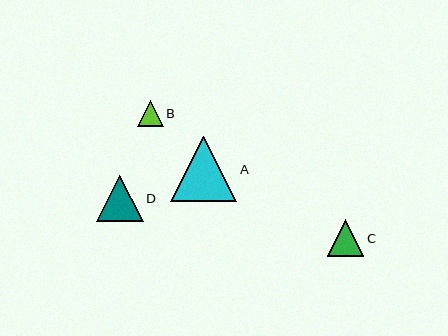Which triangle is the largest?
Triangle A is the largest with a size of approximately 66 pixels.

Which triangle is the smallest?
Triangle B is the smallest with a size of approximately 26 pixels.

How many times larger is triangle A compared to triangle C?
Triangle A is approximately 1.8 times the size of triangle C.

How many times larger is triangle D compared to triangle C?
Triangle D is approximately 1.3 times the size of triangle C.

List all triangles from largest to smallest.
From largest to smallest: A, D, C, B.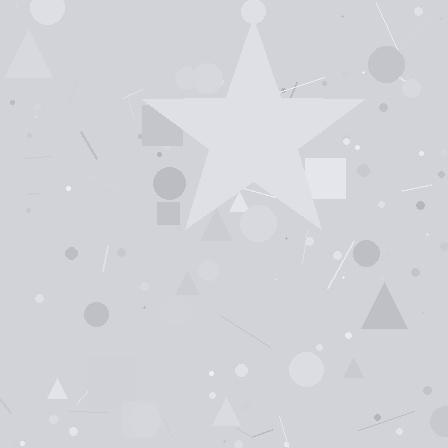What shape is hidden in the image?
A star is hidden in the image.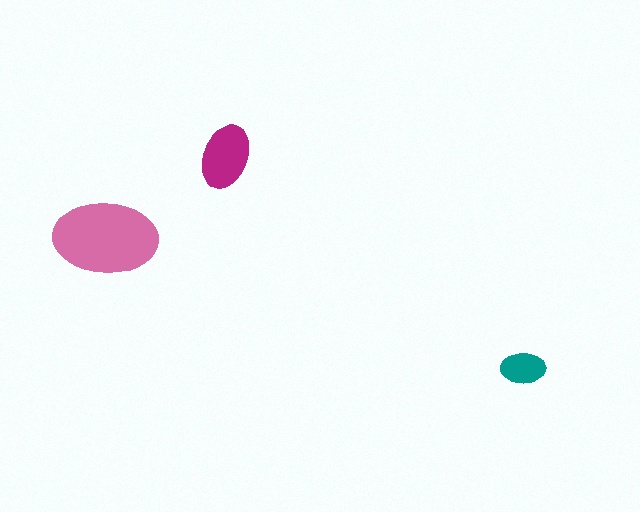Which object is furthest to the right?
The teal ellipse is rightmost.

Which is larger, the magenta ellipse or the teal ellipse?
The magenta one.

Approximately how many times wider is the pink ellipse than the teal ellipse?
About 2.5 times wider.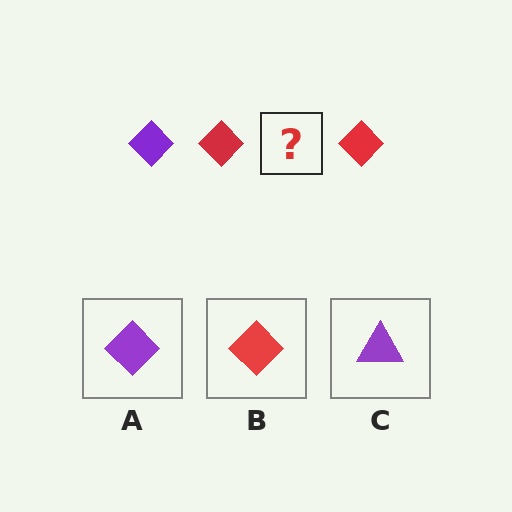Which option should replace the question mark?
Option A.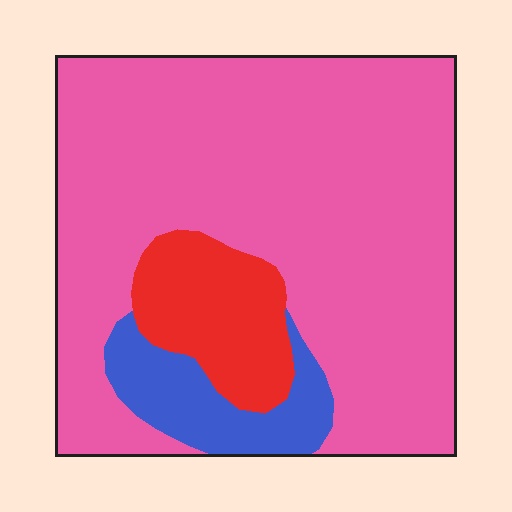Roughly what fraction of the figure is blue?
Blue takes up less than a sixth of the figure.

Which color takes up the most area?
Pink, at roughly 75%.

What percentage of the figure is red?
Red takes up less than a quarter of the figure.